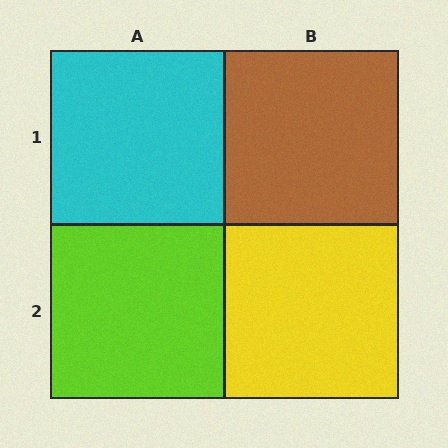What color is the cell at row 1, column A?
Cyan.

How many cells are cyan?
1 cell is cyan.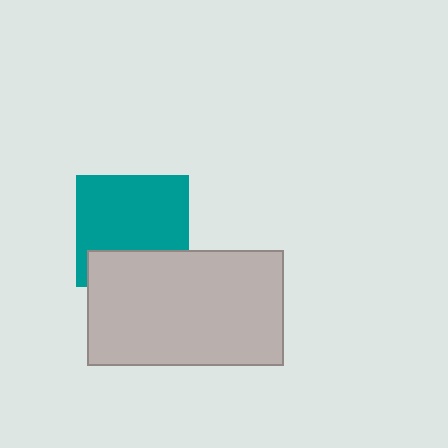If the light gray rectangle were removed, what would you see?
You would see the complete teal square.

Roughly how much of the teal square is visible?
Most of it is visible (roughly 70%).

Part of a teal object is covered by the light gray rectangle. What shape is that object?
It is a square.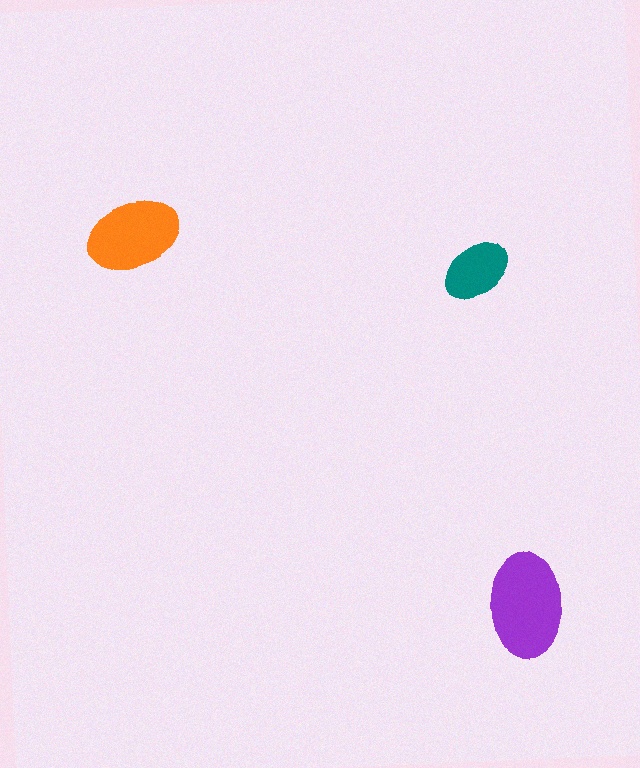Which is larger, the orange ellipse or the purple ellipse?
The purple one.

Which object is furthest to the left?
The orange ellipse is leftmost.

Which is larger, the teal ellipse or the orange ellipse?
The orange one.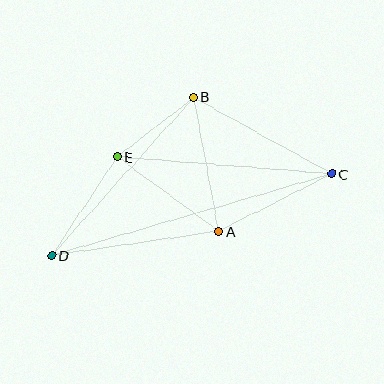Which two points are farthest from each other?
Points C and D are farthest from each other.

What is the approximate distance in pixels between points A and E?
The distance between A and E is approximately 126 pixels.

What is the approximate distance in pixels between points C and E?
The distance between C and E is approximately 215 pixels.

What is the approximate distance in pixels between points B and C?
The distance between B and C is approximately 158 pixels.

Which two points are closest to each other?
Points B and E are closest to each other.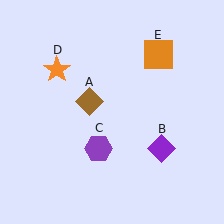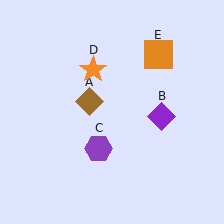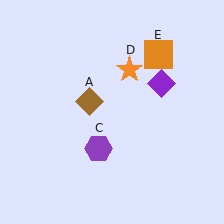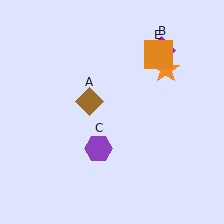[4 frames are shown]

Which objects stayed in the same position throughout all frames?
Brown diamond (object A) and purple hexagon (object C) and orange square (object E) remained stationary.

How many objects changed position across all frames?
2 objects changed position: purple diamond (object B), orange star (object D).